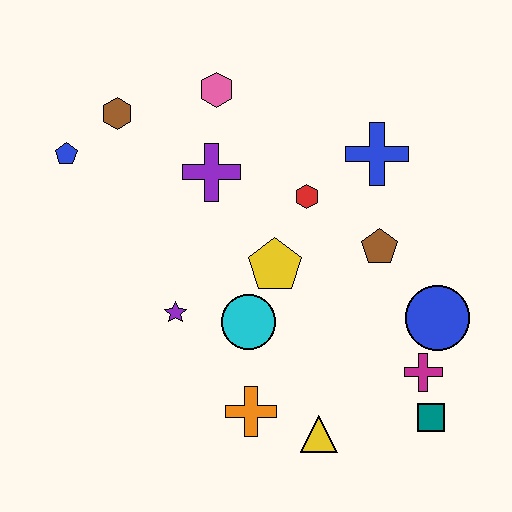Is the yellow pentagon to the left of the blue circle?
Yes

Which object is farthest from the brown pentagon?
The blue pentagon is farthest from the brown pentagon.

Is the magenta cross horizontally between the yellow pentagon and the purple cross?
No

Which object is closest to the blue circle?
The magenta cross is closest to the blue circle.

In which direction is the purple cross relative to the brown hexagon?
The purple cross is to the right of the brown hexagon.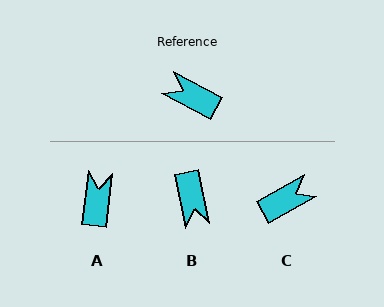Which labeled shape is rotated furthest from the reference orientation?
B, about 130 degrees away.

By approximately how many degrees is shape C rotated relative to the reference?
Approximately 122 degrees clockwise.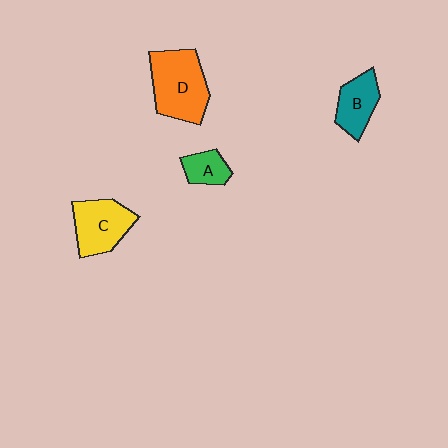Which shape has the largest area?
Shape D (orange).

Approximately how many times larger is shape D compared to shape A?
Approximately 2.6 times.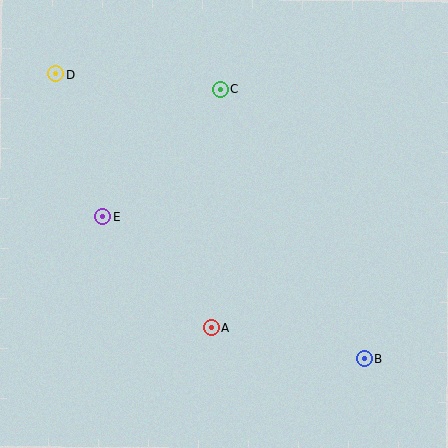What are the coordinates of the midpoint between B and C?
The midpoint between B and C is at (292, 224).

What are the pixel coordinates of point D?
Point D is at (56, 74).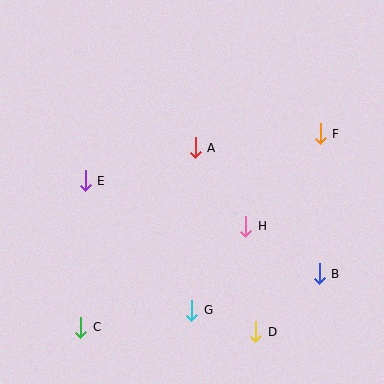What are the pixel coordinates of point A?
Point A is at (195, 148).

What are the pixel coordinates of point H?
Point H is at (246, 226).